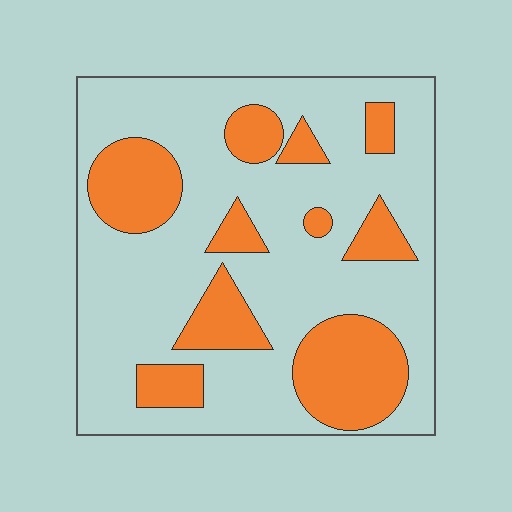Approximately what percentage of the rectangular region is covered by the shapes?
Approximately 30%.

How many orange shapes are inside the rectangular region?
10.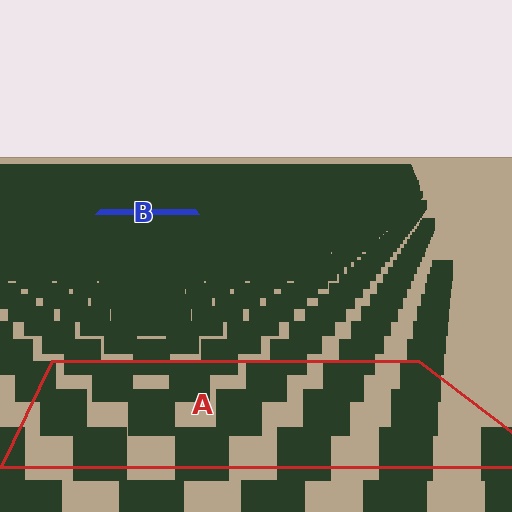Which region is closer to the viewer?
Region A is closer. The texture elements there are larger and more spread out.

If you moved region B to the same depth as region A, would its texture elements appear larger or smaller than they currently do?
They would appear larger. At a closer depth, the same texture elements are projected at a bigger on-screen size.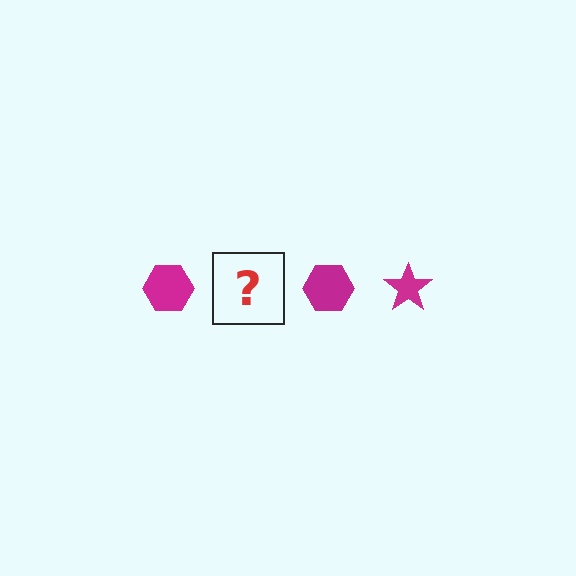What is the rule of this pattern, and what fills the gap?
The rule is that the pattern cycles through hexagon, star shapes in magenta. The gap should be filled with a magenta star.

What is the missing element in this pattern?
The missing element is a magenta star.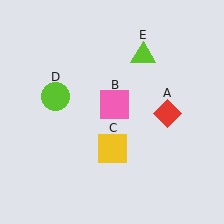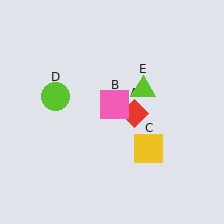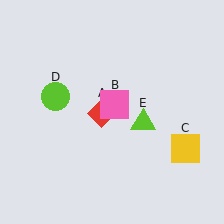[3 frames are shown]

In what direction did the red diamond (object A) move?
The red diamond (object A) moved left.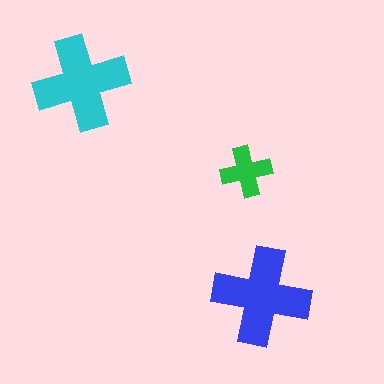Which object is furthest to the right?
The blue cross is rightmost.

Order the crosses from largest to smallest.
the blue one, the cyan one, the green one.